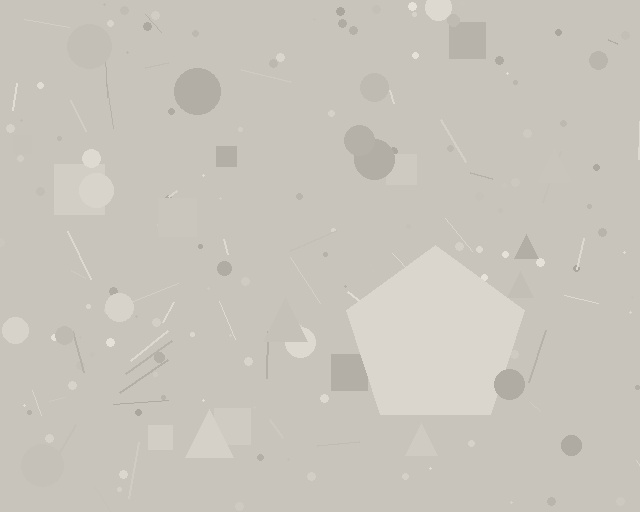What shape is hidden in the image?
A pentagon is hidden in the image.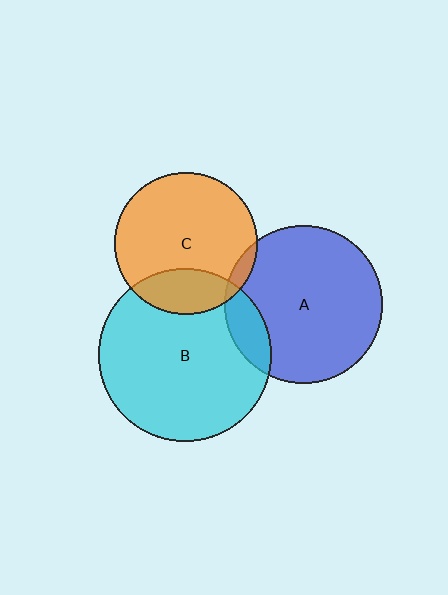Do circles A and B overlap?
Yes.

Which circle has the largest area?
Circle B (cyan).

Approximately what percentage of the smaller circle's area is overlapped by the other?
Approximately 15%.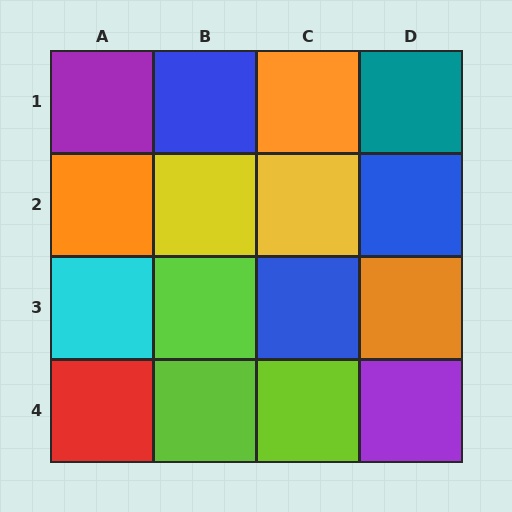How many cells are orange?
3 cells are orange.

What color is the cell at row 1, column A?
Purple.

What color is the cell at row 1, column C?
Orange.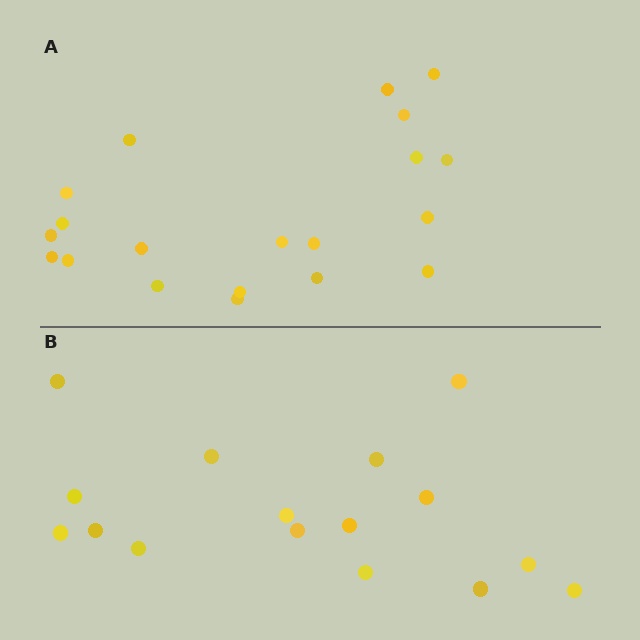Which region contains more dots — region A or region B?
Region A (the top region) has more dots.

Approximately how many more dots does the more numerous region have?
Region A has about 4 more dots than region B.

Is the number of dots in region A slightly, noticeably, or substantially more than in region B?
Region A has noticeably more, but not dramatically so. The ratio is roughly 1.2 to 1.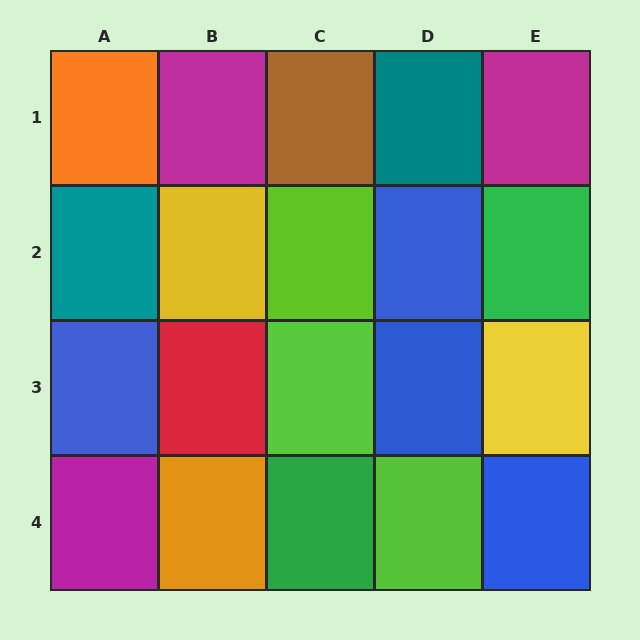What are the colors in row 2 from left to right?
Teal, yellow, lime, blue, green.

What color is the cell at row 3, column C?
Lime.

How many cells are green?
2 cells are green.